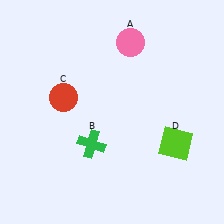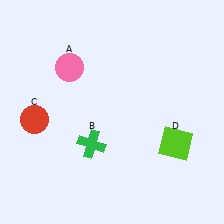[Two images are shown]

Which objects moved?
The objects that moved are: the pink circle (A), the red circle (C).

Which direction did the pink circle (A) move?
The pink circle (A) moved left.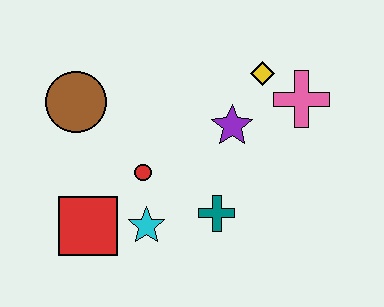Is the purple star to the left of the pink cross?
Yes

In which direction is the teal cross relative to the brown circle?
The teal cross is to the right of the brown circle.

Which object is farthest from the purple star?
The red square is farthest from the purple star.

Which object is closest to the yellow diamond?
The pink cross is closest to the yellow diamond.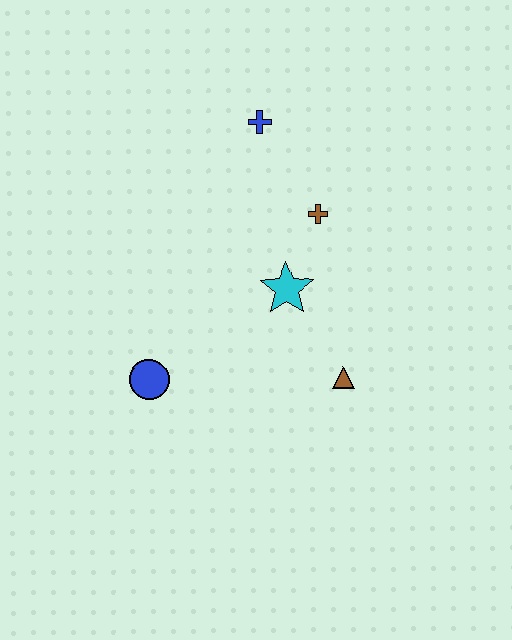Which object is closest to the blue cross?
The brown cross is closest to the blue cross.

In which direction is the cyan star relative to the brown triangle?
The cyan star is above the brown triangle.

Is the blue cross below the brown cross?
No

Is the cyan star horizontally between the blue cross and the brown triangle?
Yes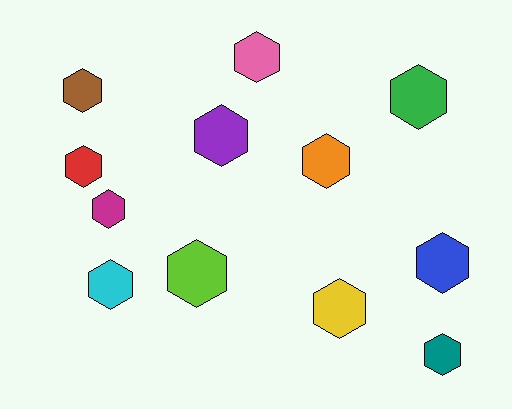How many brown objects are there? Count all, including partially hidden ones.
There is 1 brown object.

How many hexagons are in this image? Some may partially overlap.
There are 12 hexagons.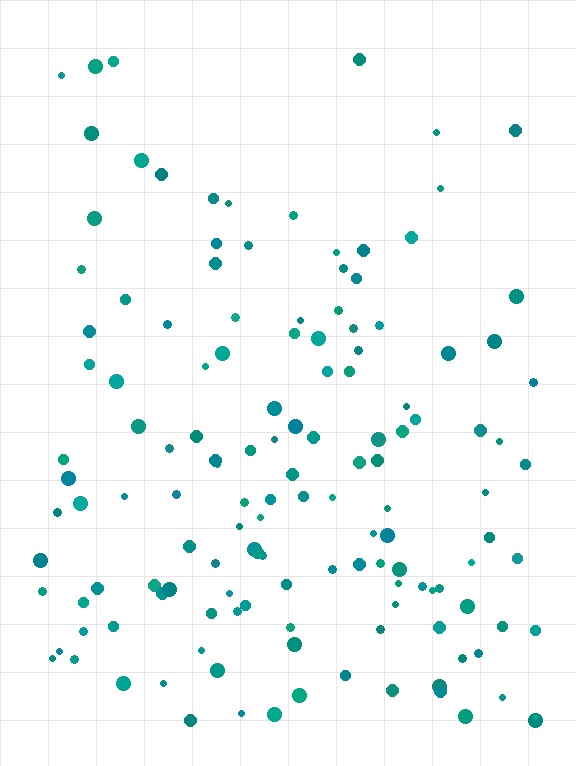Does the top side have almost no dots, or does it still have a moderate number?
Still a moderate number, just noticeably fewer than the bottom.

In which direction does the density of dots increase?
From top to bottom, with the bottom side densest.